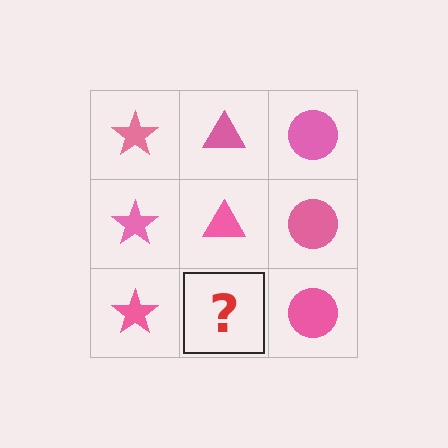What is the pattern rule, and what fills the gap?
The rule is that each column has a consistent shape. The gap should be filled with a pink triangle.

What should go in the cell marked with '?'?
The missing cell should contain a pink triangle.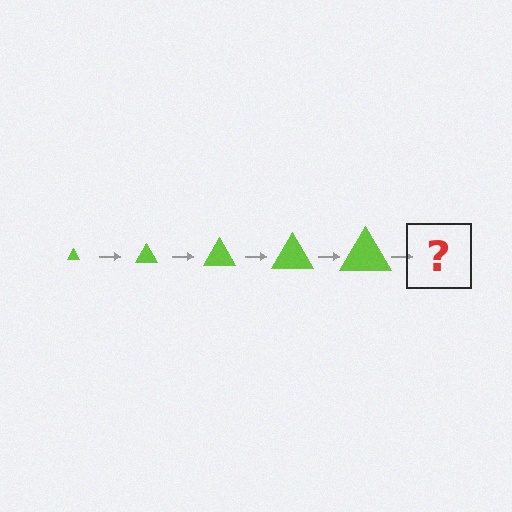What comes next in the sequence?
The next element should be a lime triangle, larger than the previous one.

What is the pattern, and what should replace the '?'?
The pattern is that the triangle gets progressively larger each step. The '?' should be a lime triangle, larger than the previous one.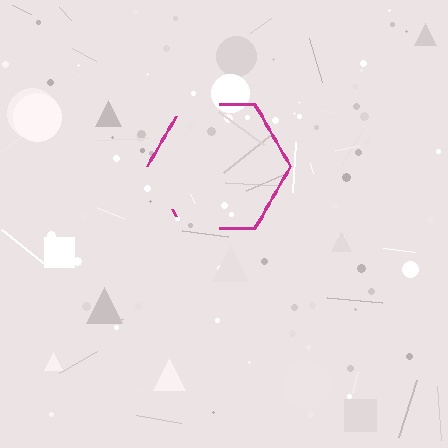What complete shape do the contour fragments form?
The contour fragments form a hexagon.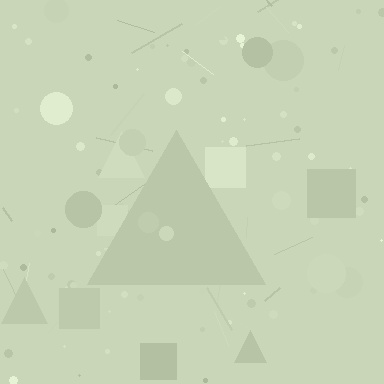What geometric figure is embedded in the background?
A triangle is embedded in the background.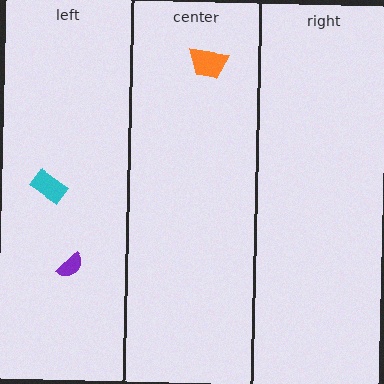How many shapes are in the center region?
1.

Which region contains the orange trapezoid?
The center region.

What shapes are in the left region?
The cyan rectangle, the purple semicircle.